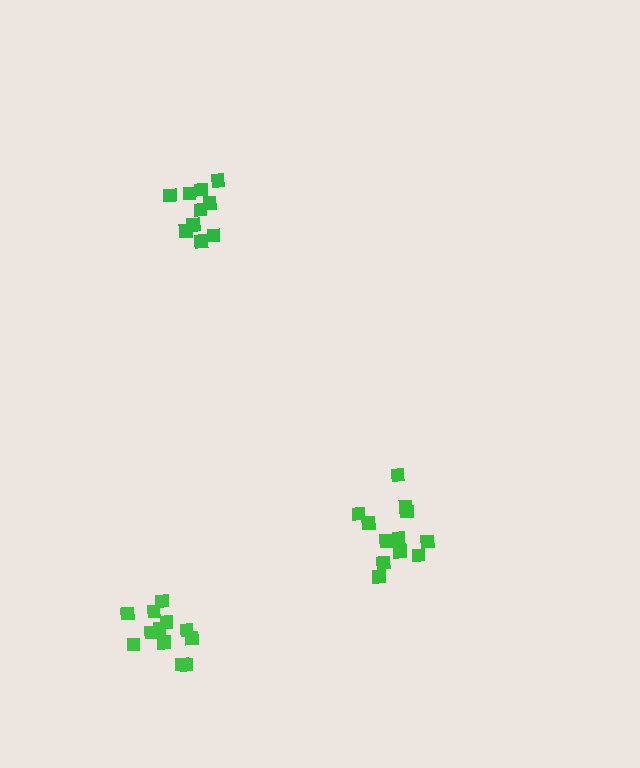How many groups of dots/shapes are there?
There are 3 groups.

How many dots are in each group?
Group 1: 10 dots, Group 2: 12 dots, Group 3: 12 dots (34 total).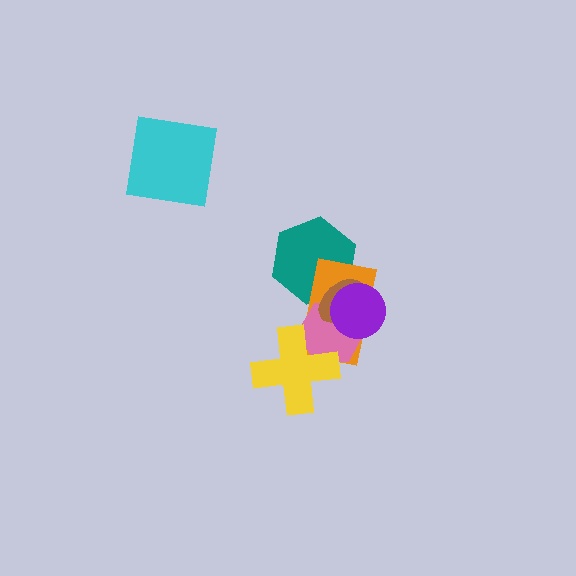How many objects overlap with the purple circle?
3 objects overlap with the purple circle.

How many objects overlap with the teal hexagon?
2 objects overlap with the teal hexagon.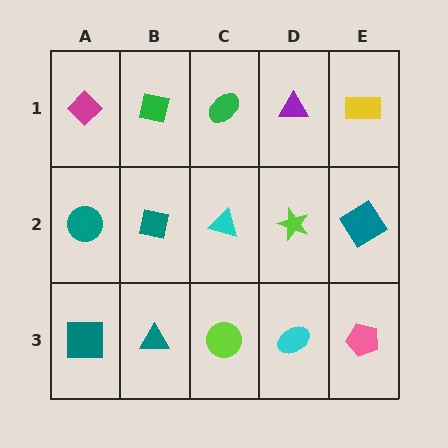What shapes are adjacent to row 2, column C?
A green ellipse (row 1, column C), a lime circle (row 3, column C), a teal square (row 2, column B), a lime star (row 2, column D).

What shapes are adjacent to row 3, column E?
A teal diamond (row 2, column E), a cyan ellipse (row 3, column D).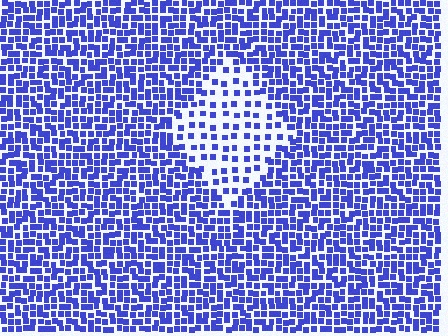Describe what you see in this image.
The image contains small blue elements arranged at two different densities. A diamond-shaped region is visible where the elements are less densely packed than the surrounding area.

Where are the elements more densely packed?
The elements are more densely packed outside the diamond boundary.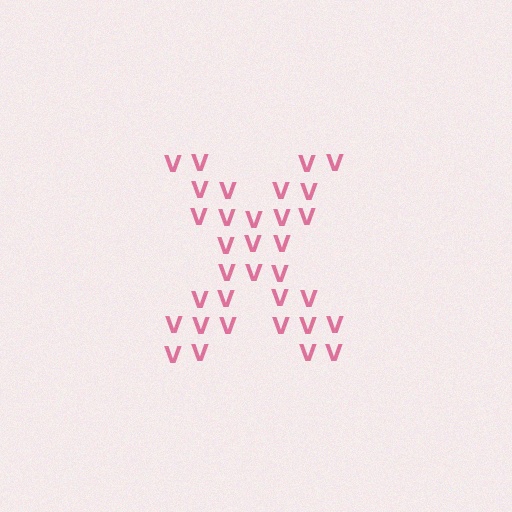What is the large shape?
The large shape is the letter X.